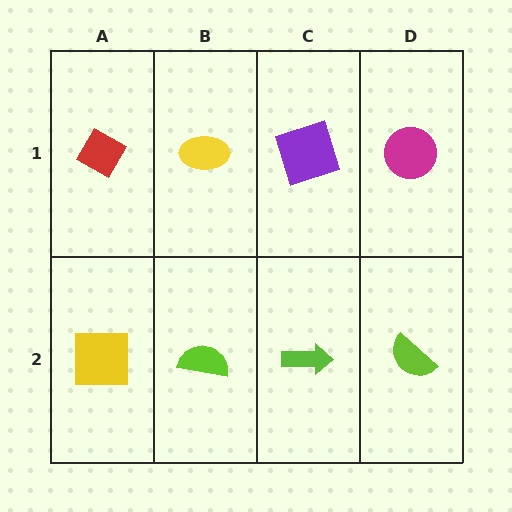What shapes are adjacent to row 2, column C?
A purple square (row 1, column C), a lime semicircle (row 2, column B), a lime semicircle (row 2, column D).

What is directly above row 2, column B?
A yellow ellipse.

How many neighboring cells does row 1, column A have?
2.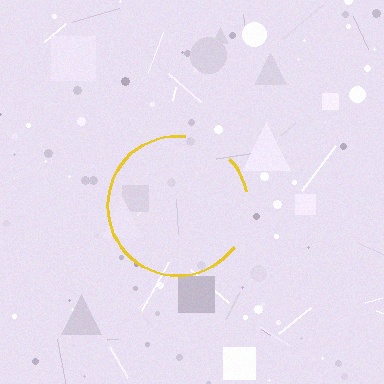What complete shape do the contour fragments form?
The contour fragments form a circle.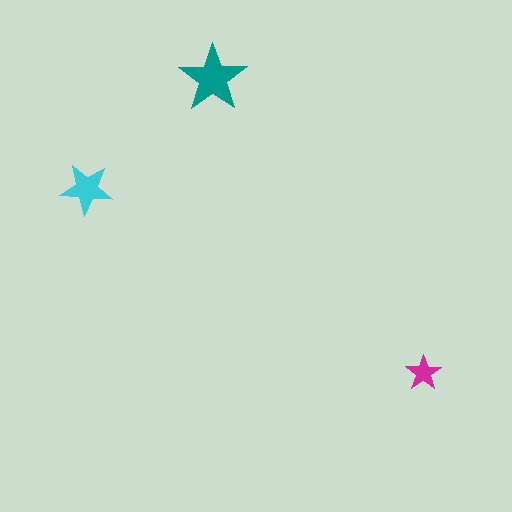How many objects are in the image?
There are 3 objects in the image.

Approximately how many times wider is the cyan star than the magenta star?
About 1.5 times wider.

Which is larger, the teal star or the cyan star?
The teal one.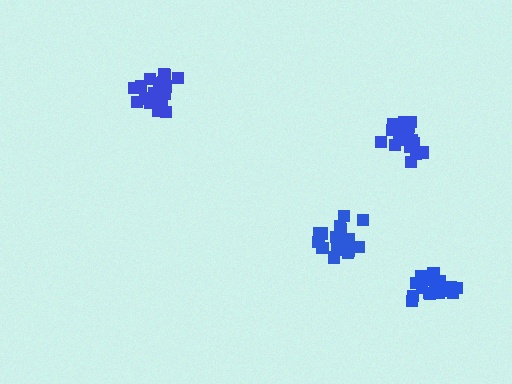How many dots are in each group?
Group 1: 20 dots, Group 2: 19 dots, Group 3: 20 dots, Group 4: 19 dots (78 total).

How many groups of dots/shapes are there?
There are 4 groups.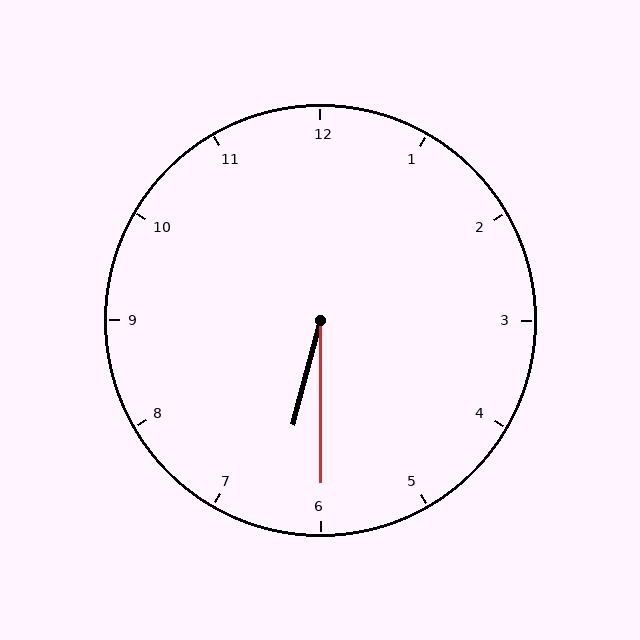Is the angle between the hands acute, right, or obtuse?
It is acute.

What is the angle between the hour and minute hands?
Approximately 15 degrees.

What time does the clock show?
6:30.